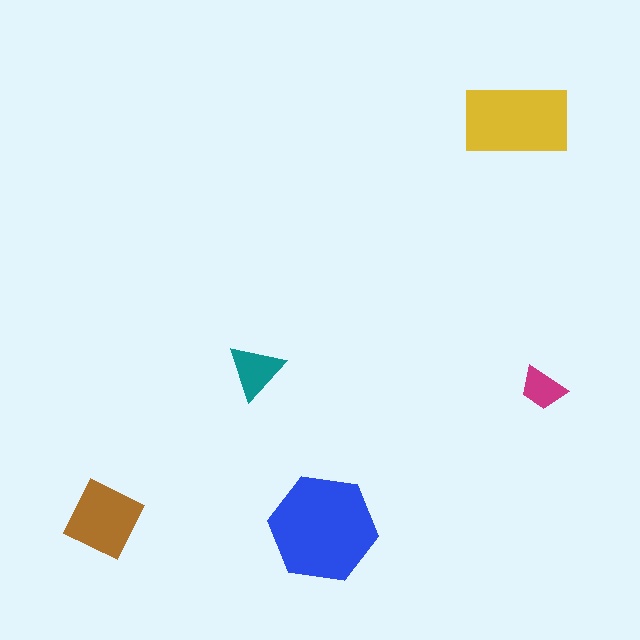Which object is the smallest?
The magenta trapezoid.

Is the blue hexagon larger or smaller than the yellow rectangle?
Larger.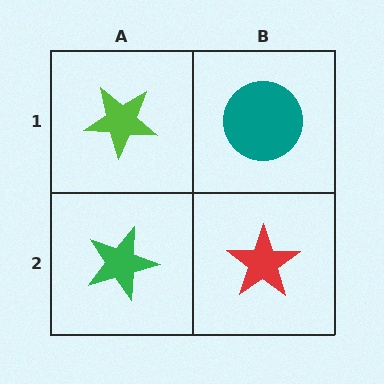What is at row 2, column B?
A red star.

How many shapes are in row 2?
2 shapes.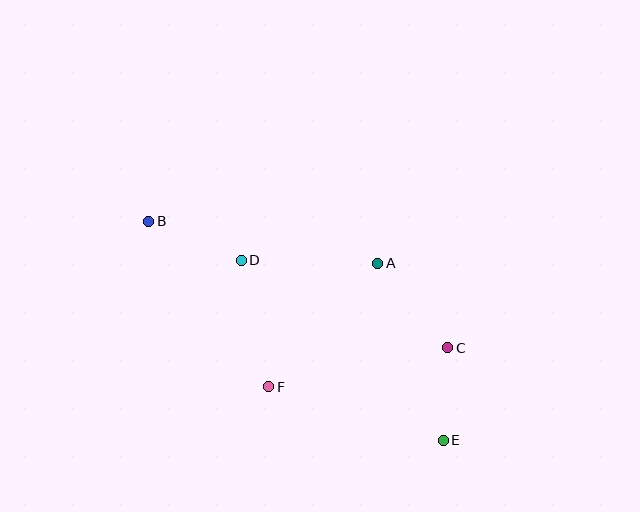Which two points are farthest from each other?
Points B and E are farthest from each other.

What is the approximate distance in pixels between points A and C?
The distance between A and C is approximately 110 pixels.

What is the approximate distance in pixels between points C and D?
The distance between C and D is approximately 224 pixels.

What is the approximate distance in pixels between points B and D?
The distance between B and D is approximately 101 pixels.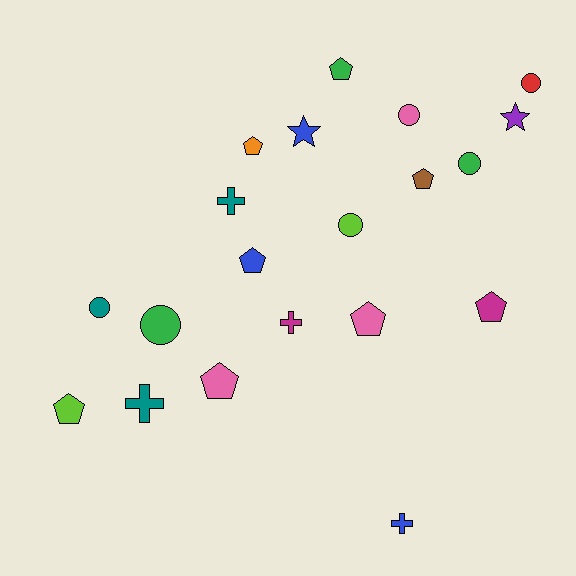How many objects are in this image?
There are 20 objects.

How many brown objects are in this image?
There is 1 brown object.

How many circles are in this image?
There are 6 circles.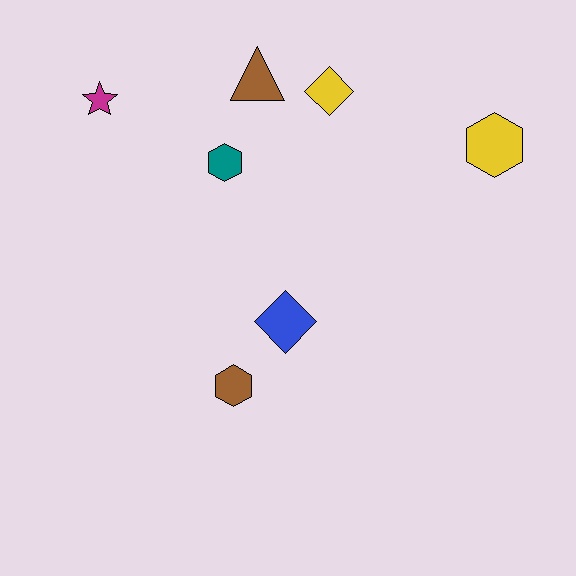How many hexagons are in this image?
There are 3 hexagons.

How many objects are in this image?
There are 7 objects.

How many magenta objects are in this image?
There is 1 magenta object.